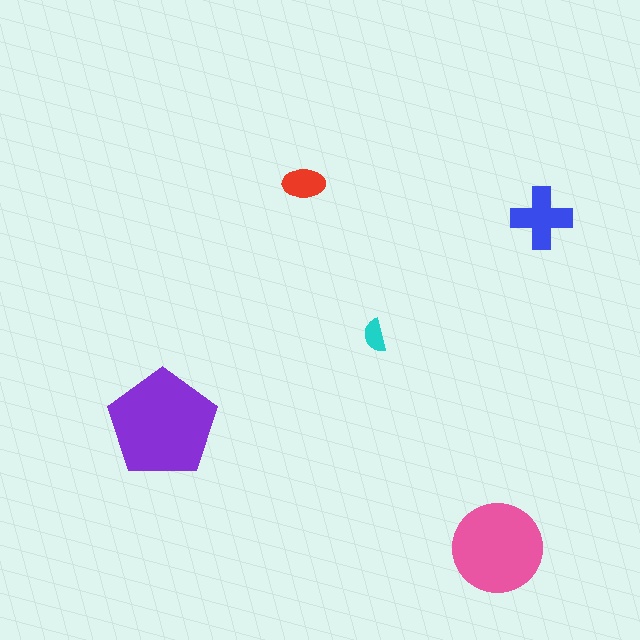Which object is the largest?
The purple pentagon.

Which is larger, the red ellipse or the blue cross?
The blue cross.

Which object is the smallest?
The cyan semicircle.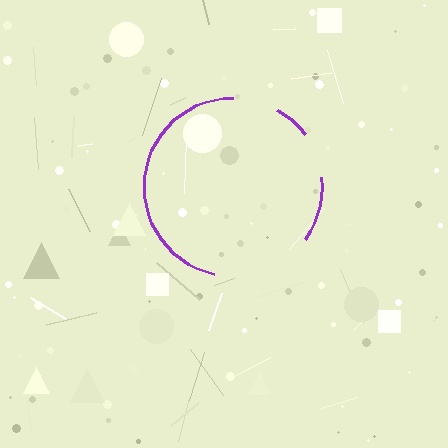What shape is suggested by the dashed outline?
The dashed outline suggests a circle.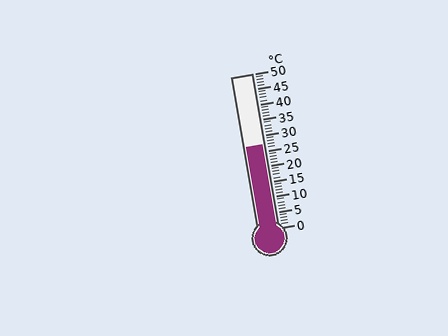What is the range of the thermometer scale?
The thermometer scale ranges from 0°C to 50°C.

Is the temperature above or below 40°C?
The temperature is below 40°C.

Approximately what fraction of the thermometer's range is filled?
The thermometer is filled to approximately 55% of its range.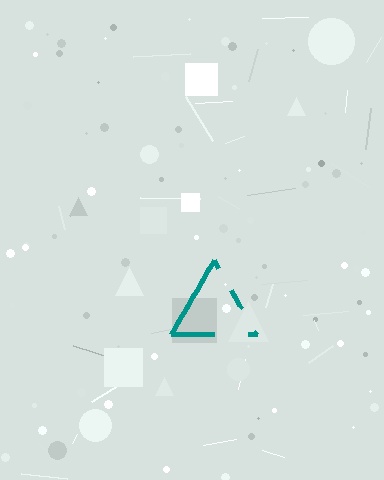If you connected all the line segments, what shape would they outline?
They would outline a triangle.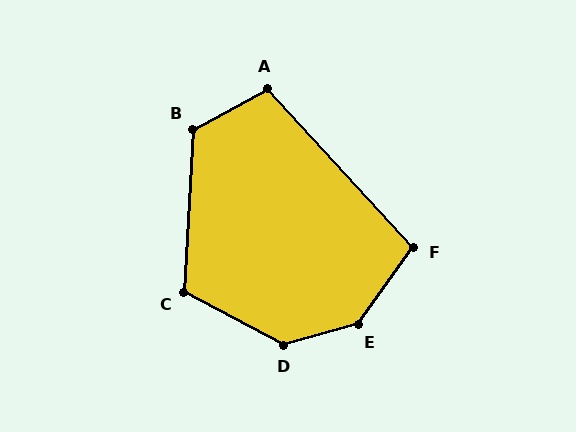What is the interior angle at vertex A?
Approximately 104 degrees (obtuse).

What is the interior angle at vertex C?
Approximately 115 degrees (obtuse).